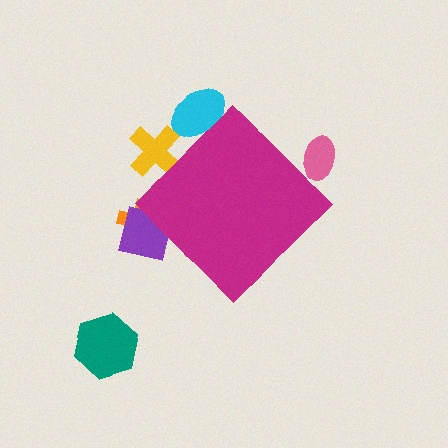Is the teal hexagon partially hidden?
No, the teal hexagon is fully visible.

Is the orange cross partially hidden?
Yes, the orange cross is partially hidden behind the magenta diamond.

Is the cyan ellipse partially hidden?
Yes, the cyan ellipse is partially hidden behind the magenta diamond.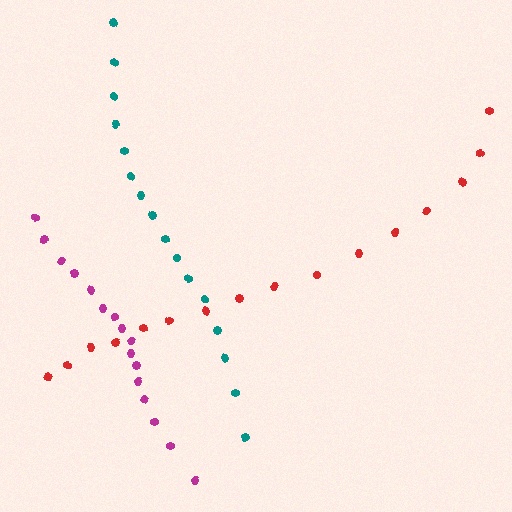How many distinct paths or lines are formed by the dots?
There are 3 distinct paths.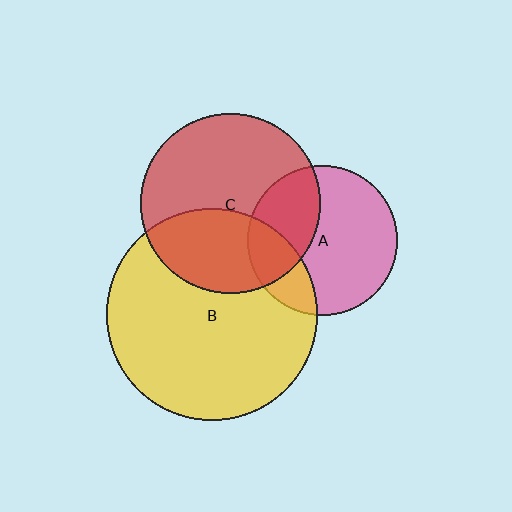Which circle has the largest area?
Circle B (yellow).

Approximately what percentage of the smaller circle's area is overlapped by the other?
Approximately 35%.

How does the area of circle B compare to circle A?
Approximately 2.0 times.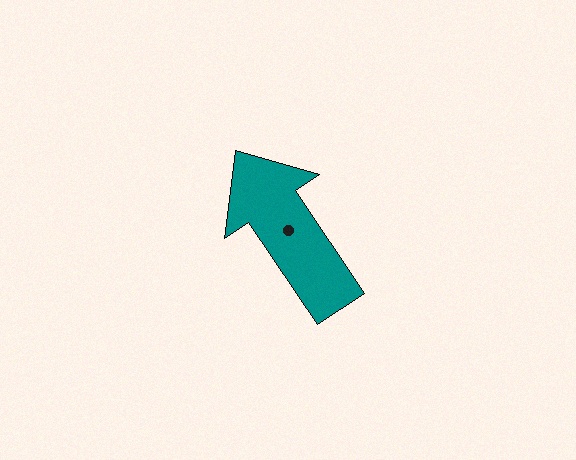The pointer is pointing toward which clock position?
Roughly 11 o'clock.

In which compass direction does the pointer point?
Northwest.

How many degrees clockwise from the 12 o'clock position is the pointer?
Approximately 326 degrees.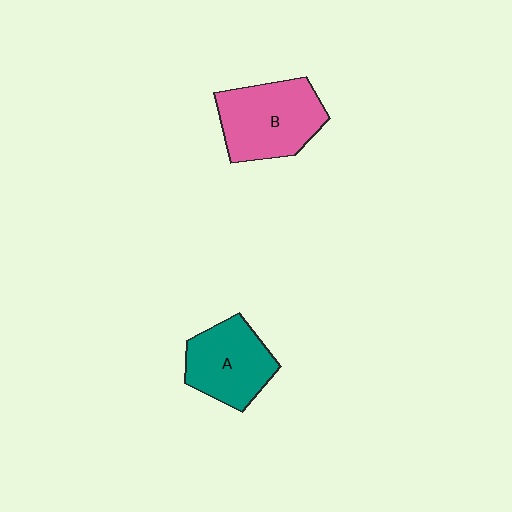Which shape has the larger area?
Shape B (pink).